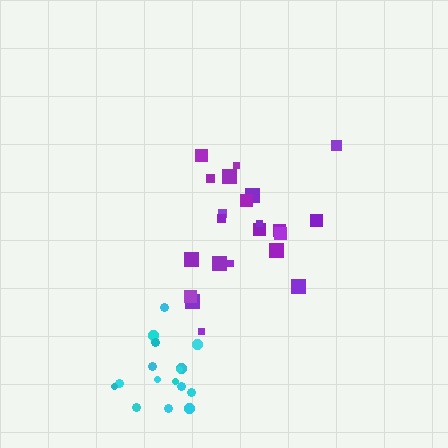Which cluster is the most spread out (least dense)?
Purple.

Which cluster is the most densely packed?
Cyan.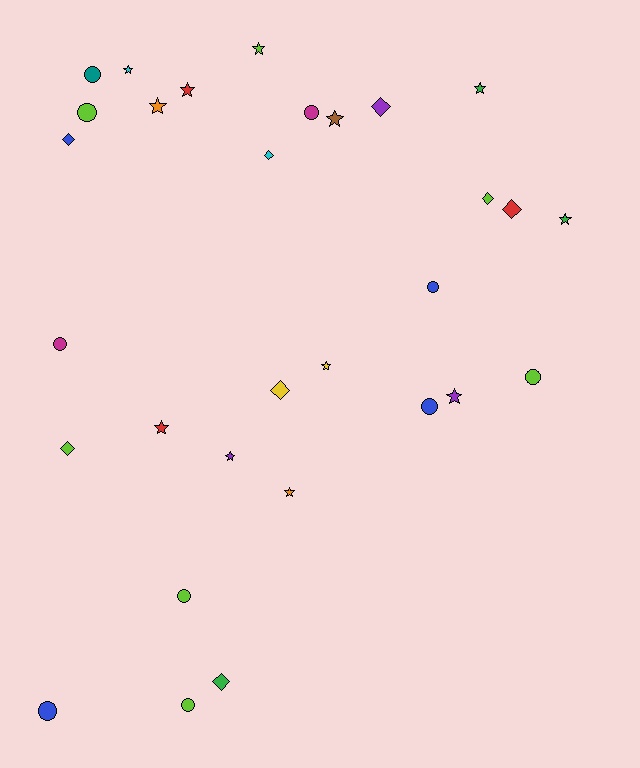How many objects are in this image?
There are 30 objects.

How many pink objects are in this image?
There are no pink objects.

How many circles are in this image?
There are 10 circles.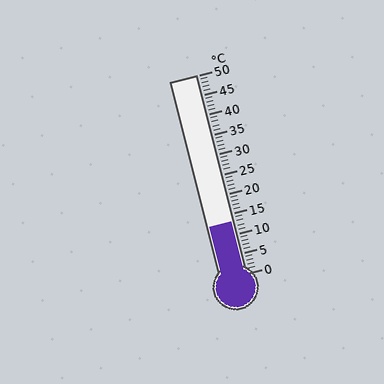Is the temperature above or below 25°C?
The temperature is below 25°C.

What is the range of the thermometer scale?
The thermometer scale ranges from 0°C to 50°C.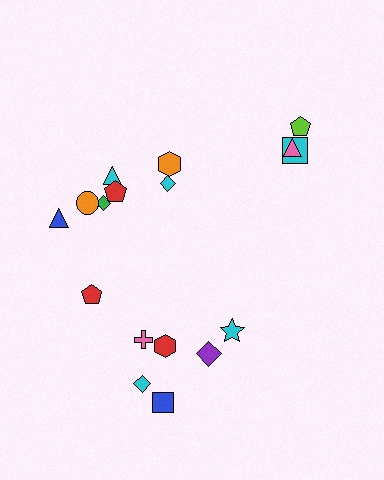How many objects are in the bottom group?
There are 7 objects.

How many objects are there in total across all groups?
There are 17 objects.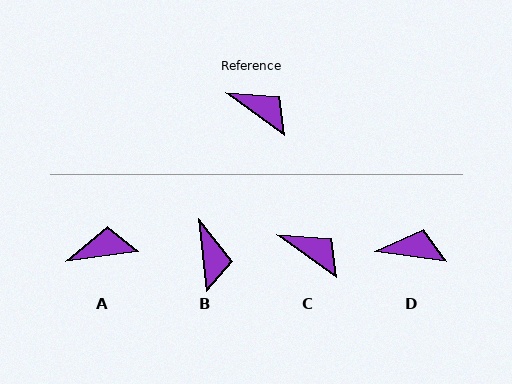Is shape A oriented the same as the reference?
No, it is off by about 44 degrees.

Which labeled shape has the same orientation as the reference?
C.